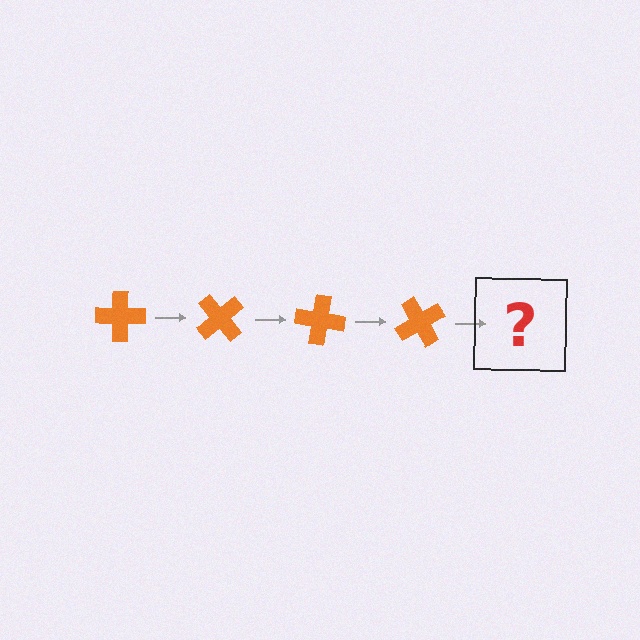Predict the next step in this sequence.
The next step is an orange cross rotated 200 degrees.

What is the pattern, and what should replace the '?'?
The pattern is that the cross rotates 50 degrees each step. The '?' should be an orange cross rotated 200 degrees.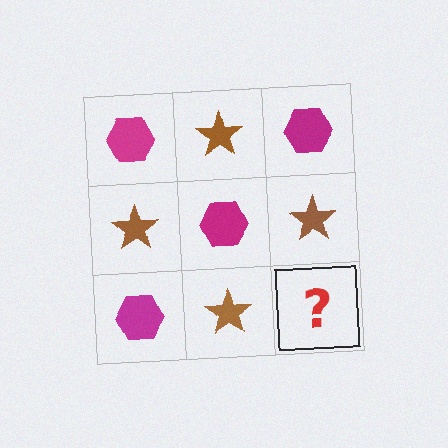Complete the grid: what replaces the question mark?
The question mark should be replaced with a magenta hexagon.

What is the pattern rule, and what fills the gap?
The rule is that it alternates magenta hexagon and brown star in a checkerboard pattern. The gap should be filled with a magenta hexagon.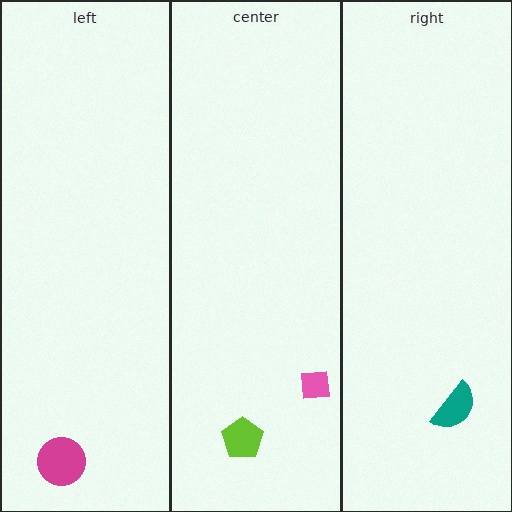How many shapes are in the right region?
1.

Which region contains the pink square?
The center region.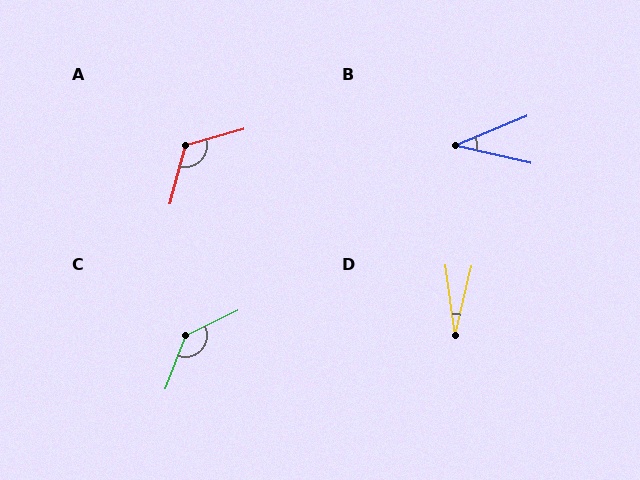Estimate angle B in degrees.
Approximately 36 degrees.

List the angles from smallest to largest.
D (21°), B (36°), A (121°), C (137°).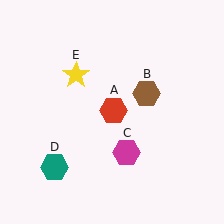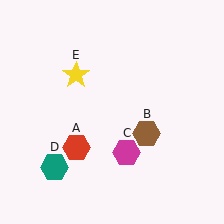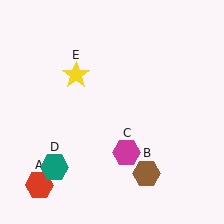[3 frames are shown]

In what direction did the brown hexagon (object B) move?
The brown hexagon (object B) moved down.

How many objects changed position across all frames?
2 objects changed position: red hexagon (object A), brown hexagon (object B).